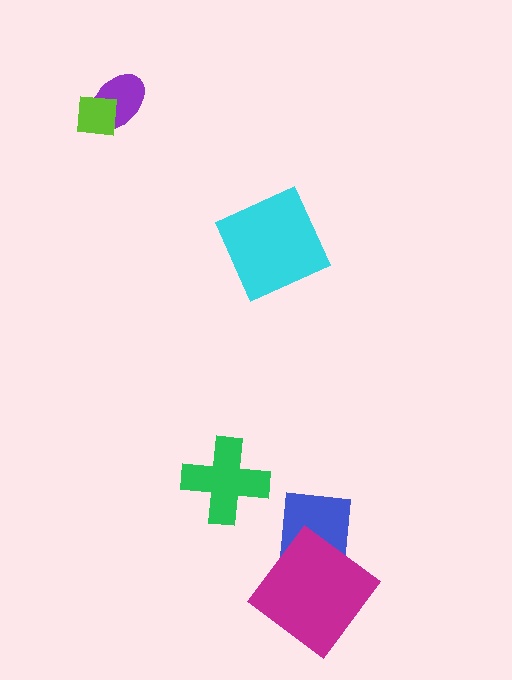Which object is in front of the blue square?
The magenta diamond is in front of the blue square.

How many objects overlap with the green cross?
0 objects overlap with the green cross.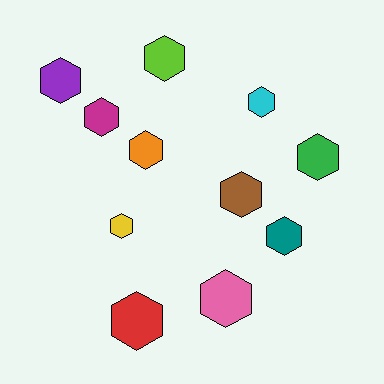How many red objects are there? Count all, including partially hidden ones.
There is 1 red object.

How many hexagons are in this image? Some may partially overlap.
There are 11 hexagons.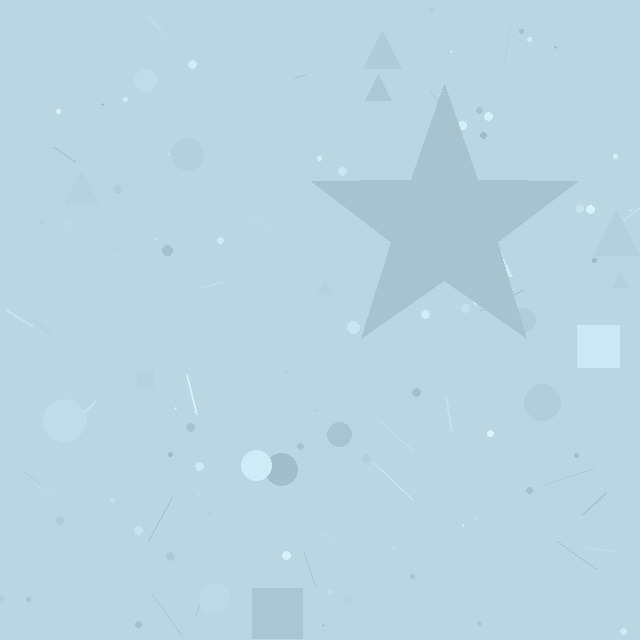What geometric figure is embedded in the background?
A star is embedded in the background.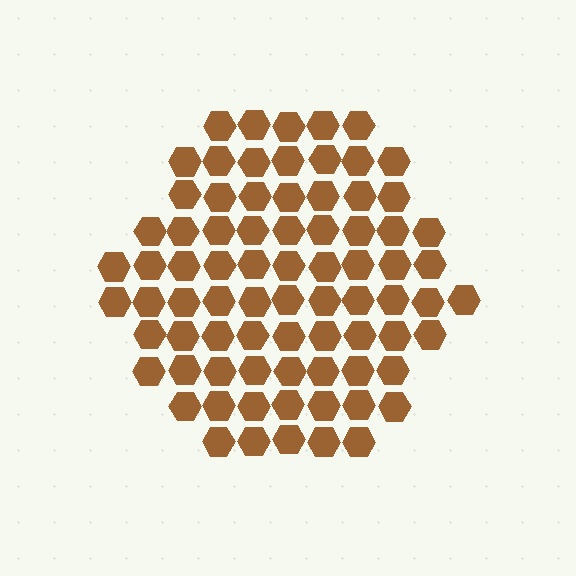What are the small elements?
The small elements are hexagons.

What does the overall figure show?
The overall figure shows a hexagon.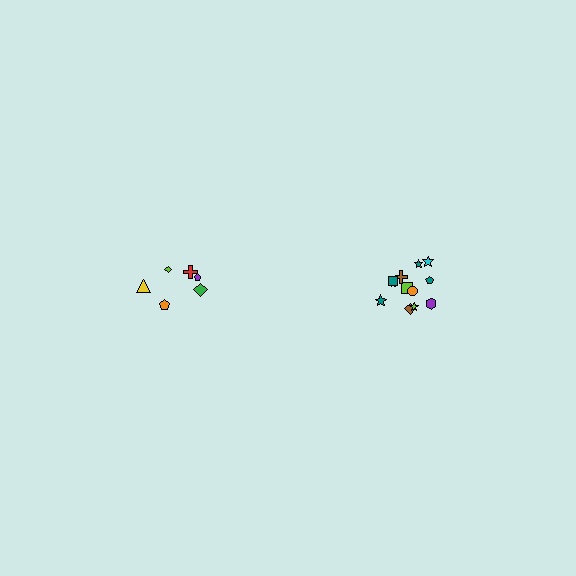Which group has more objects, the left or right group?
The right group.